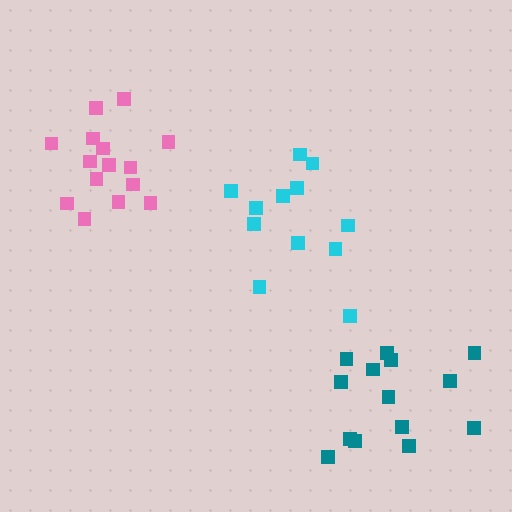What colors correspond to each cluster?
The clusters are colored: teal, cyan, pink.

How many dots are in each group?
Group 1: 14 dots, Group 2: 12 dots, Group 3: 15 dots (41 total).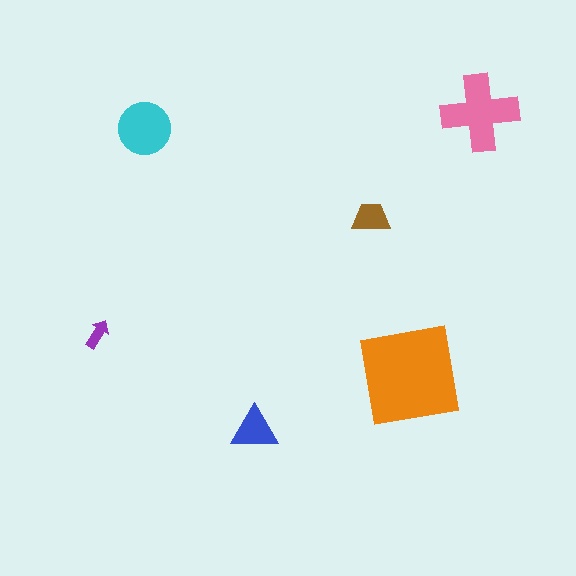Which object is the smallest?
The purple arrow.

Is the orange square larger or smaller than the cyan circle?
Larger.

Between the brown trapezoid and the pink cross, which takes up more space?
The pink cross.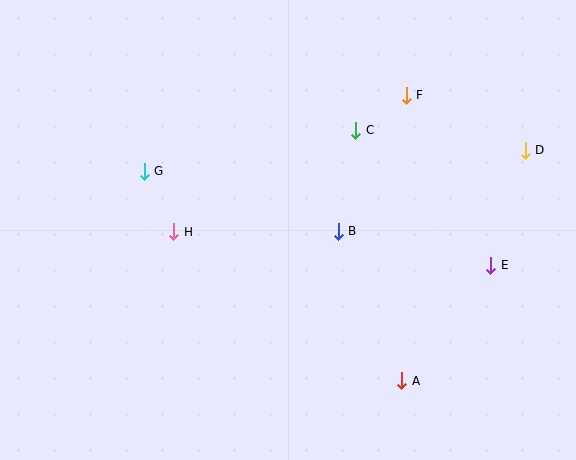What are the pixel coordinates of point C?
Point C is at (356, 130).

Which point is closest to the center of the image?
Point B at (338, 231) is closest to the center.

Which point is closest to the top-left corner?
Point G is closest to the top-left corner.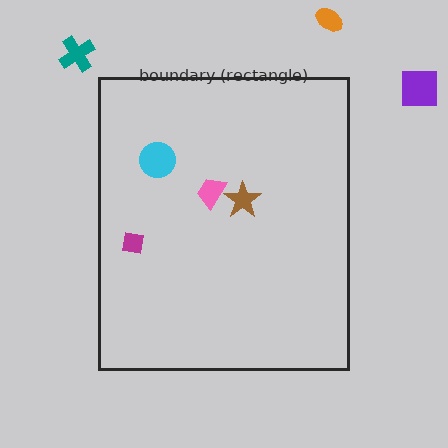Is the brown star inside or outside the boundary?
Inside.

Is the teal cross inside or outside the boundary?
Outside.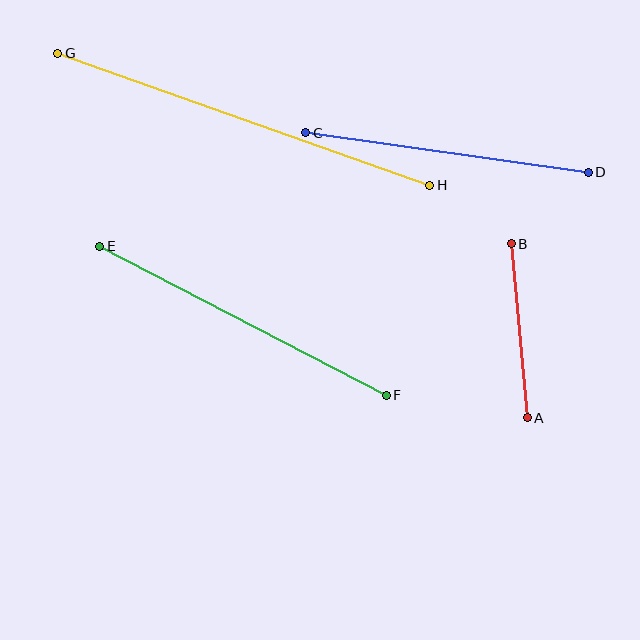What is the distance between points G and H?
The distance is approximately 395 pixels.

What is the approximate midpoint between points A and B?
The midpoint is at approximately (519, 331) pixels.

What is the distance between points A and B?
The distance is approximately 175 pixels.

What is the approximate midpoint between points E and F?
The midpoint is at approximately (243, 321) pixels.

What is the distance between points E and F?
The distance is approximately 323 pixels.